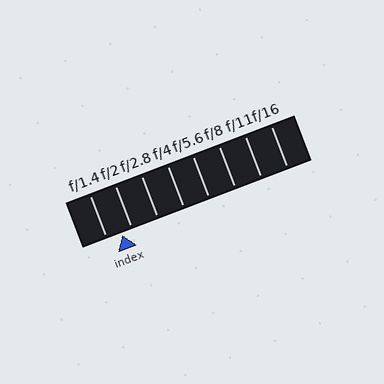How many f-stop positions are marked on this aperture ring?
There are 8 f-stop positions marked.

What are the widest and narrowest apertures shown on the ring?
The widest aperture shown is f/1.4 and the narrowest is f/16.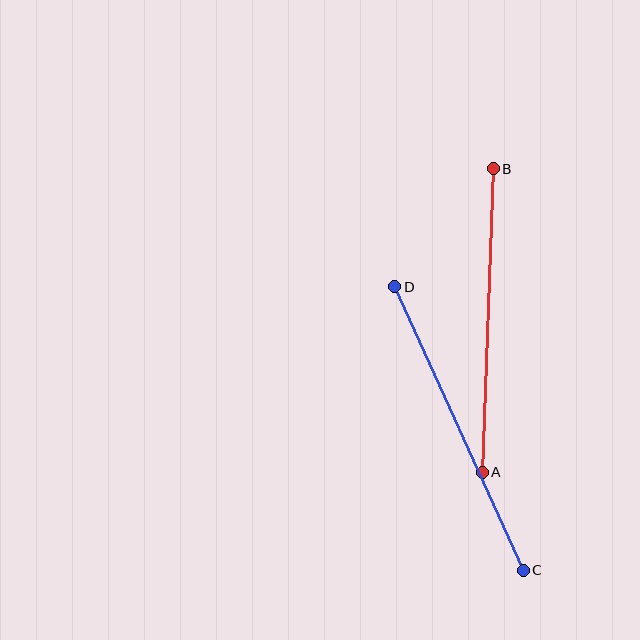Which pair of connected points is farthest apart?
Points C and D are farthest apart.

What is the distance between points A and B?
The distance is approximately 303 pixels.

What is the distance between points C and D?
The distance is approximately 311 pixels.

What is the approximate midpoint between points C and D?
The midpoint is at approximately (459, 428) pixels.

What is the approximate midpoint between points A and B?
The midpoint is at approximately (488, 320) pixels.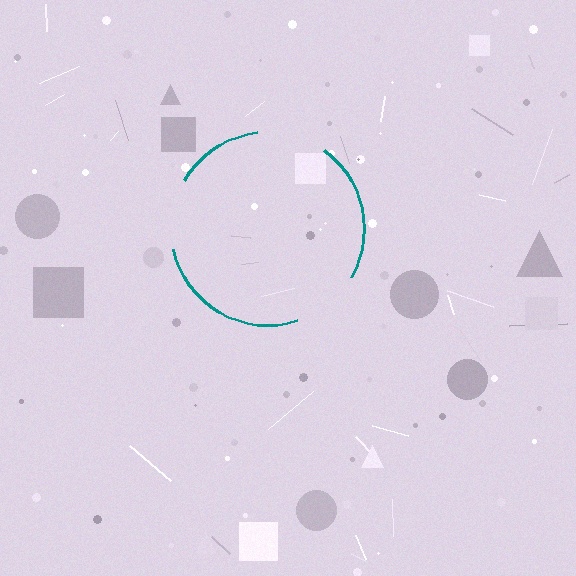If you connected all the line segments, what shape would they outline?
They would outline a circle.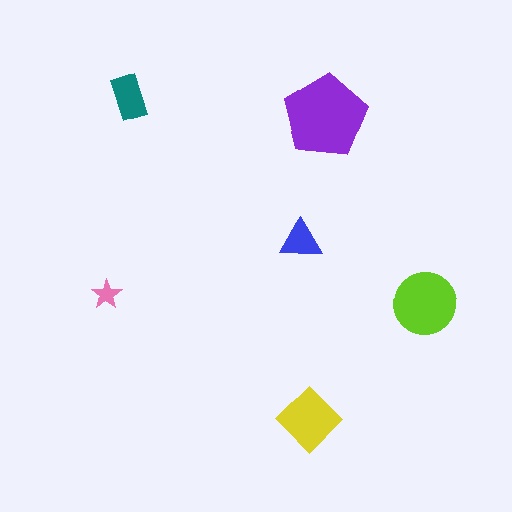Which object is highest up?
The teal rectangle is topmost.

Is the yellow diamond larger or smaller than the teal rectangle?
Larger.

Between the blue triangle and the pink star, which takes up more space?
The blue triangle.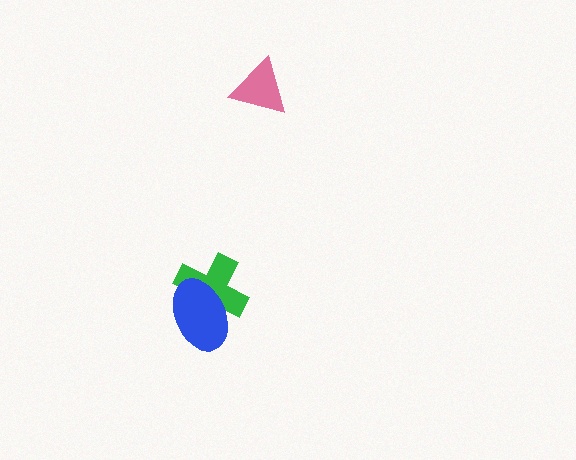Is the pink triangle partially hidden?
No, no other shape covers it.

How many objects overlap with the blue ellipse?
1 object overlaps with the blue ellipse.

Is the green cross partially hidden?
Yes, it is partially covered by another shape.